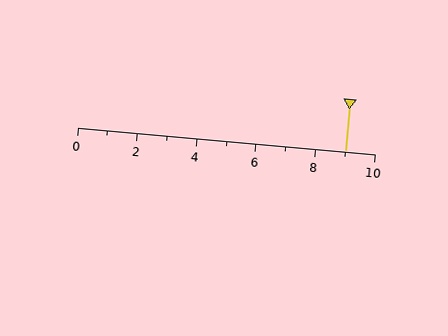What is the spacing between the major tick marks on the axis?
The major ticks are spaced 2 apart.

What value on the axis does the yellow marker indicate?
The marker indicates approximately 9.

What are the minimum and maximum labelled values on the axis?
The axis runs from 0 to 10.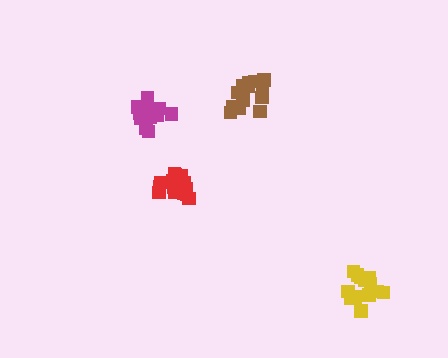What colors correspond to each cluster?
The clusters are colored: magenta, yellow, brown, red.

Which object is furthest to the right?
The yellow cluster is rightmost.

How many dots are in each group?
Group 1: 15 dots, Group 2: 13 dots, Group 3: 14 dots, Group 4: 15 dots (57 total).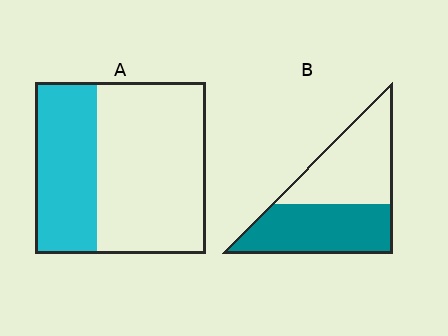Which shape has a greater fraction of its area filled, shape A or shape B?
Shape B.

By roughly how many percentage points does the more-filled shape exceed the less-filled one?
By roughly 15 percentage points (B over A).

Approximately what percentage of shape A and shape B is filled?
A is approximately 35% and B is approximately 50%.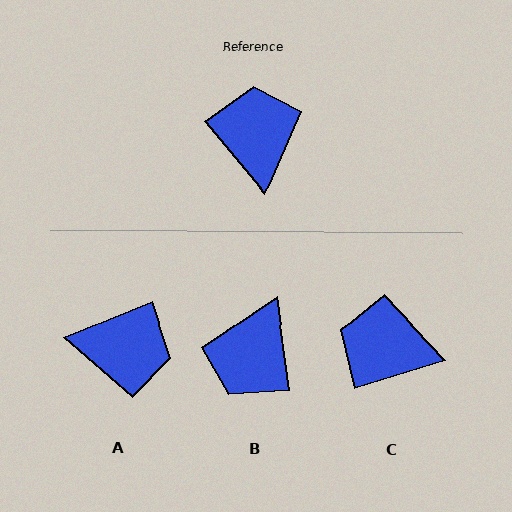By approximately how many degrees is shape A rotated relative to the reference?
Approximately 108 degrees clockwise.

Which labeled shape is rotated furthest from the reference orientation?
B, about 148 degrees away.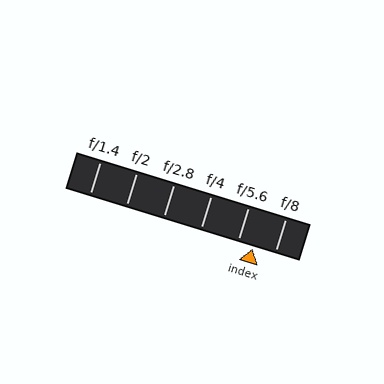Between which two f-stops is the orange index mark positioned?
The index mark is between f/5.6 and f/8.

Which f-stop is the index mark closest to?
The index mark is closest to f/5.6.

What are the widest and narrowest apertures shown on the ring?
The widest aperture shown is f/1.4 and the narrowest is f/8.